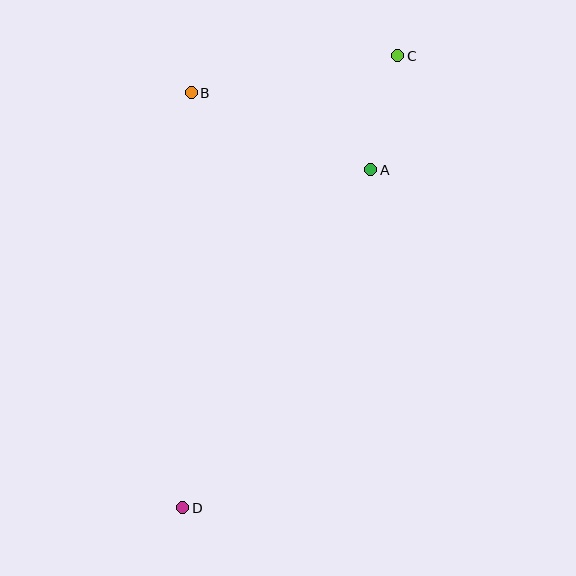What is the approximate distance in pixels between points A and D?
The distance between A and D is approximately 387 pixels.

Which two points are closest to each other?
Points A and C are closest to each other.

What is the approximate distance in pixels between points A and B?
The distance between A and B is approximately 195 pixels.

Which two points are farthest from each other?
Points C and D are farthest from each other.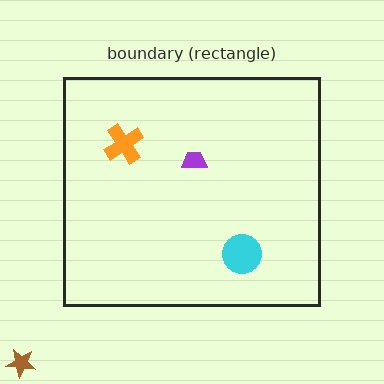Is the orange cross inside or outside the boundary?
Inside.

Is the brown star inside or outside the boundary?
Outside.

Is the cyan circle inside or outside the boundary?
Inside.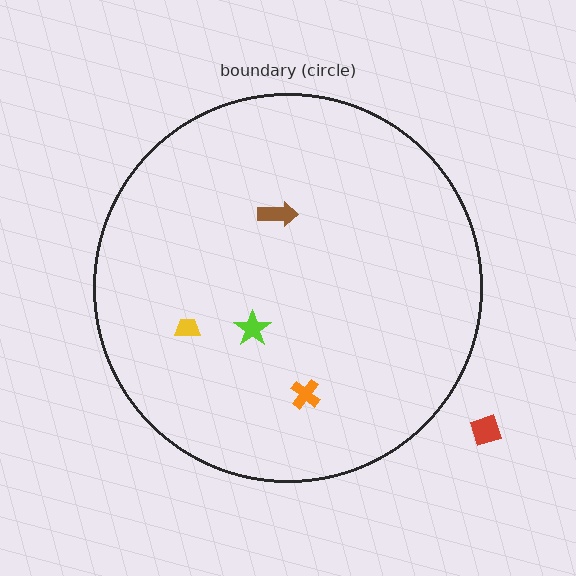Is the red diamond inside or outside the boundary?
Outside.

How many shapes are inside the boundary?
4 inside, 1 outside.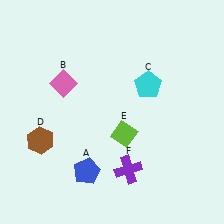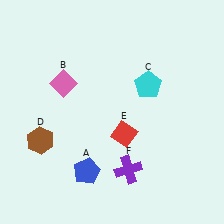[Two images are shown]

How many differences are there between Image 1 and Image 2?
There is 1 difference between the two images.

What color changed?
The diamond (E) changed from lime in Image 1 to red in Image 2.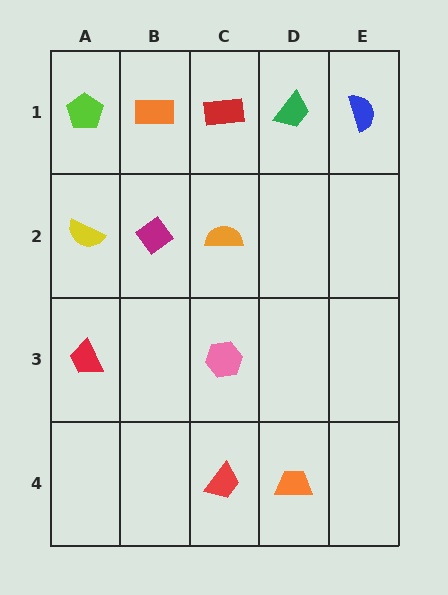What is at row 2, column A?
A yellow semicircle.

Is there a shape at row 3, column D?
No, that cell is empty.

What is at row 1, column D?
A green trapezoid.